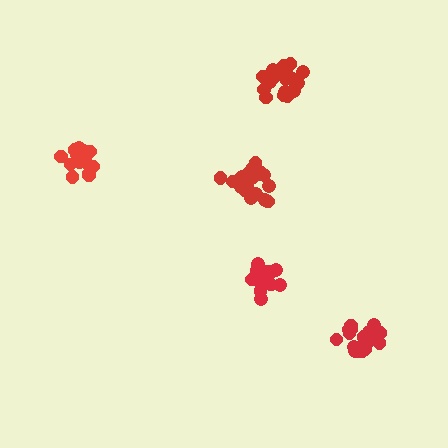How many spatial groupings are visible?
There are 5 spatial groupings.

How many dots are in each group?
Group 1: 20 dots, Group 2: 19 dots, Group 3: 14 dots, Group 4: 17 dots, Group 5: 20 dots (90 total).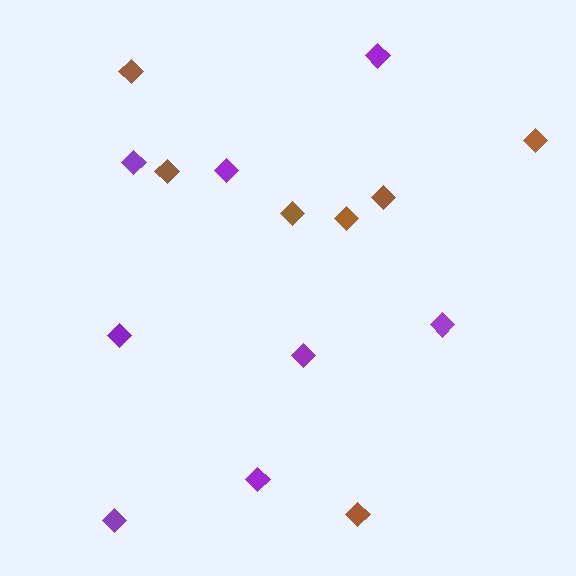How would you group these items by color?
There are 2 groups: one group of brown diamonds (7) and one group of purple diamonds (8).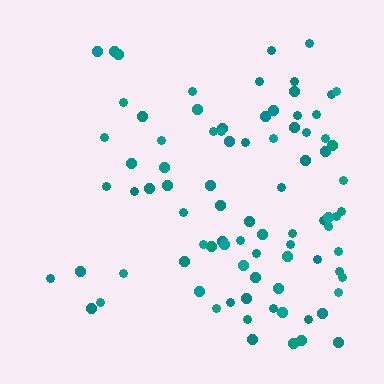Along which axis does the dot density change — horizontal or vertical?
Horizontal.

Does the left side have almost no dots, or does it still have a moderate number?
Still a moderate number, just noticeably fewer than the right.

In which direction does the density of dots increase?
From left to right, with the right side densest.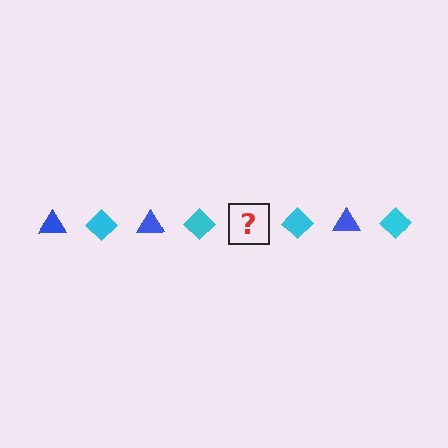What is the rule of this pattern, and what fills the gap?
The rule is that the pattern alternates between blue triangle and cyan diamond. The gap should be filled with a blue triangle.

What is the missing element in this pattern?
The missing element is a blue triangle.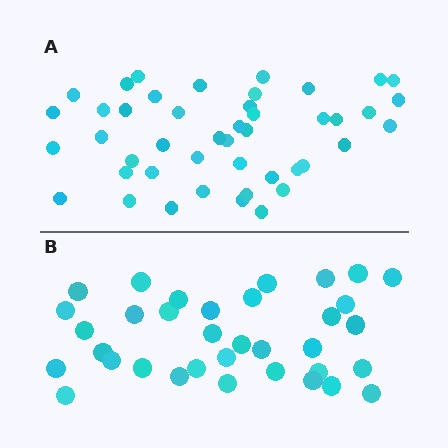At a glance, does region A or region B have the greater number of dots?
Region A (the top region) has more dots.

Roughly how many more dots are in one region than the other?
Region A has roughly 10 or so more dots than region B.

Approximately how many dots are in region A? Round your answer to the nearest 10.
About 40 dots. (The exact count is 45, which rounds to 40.)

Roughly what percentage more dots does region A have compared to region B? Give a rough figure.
About 30% more.